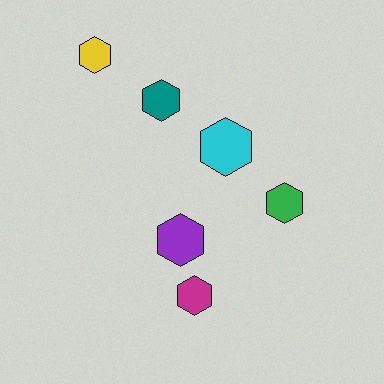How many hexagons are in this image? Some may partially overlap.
There are 6 hexagons.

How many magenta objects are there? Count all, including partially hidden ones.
There is 1 magenta object.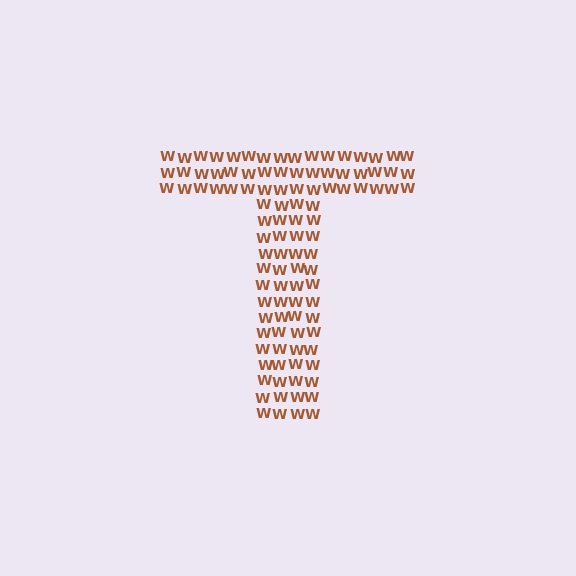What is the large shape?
The large shape is the letter T.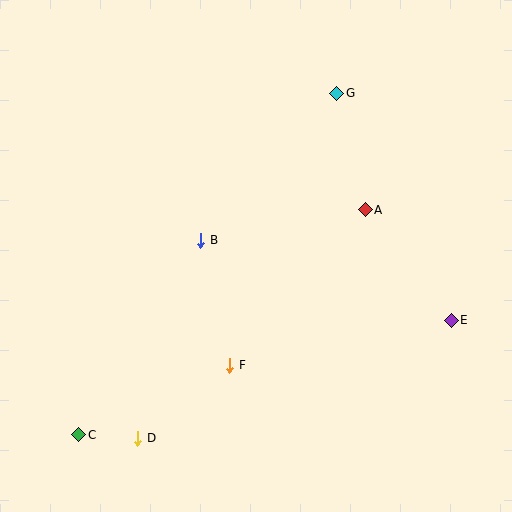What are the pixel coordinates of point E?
Point E is at (451, 320).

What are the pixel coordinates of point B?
Point B is at (201, 240).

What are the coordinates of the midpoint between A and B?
The midpoint between A and B is at (283, 225).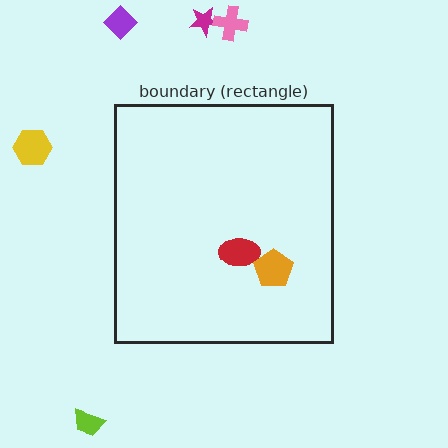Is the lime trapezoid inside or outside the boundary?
Outside.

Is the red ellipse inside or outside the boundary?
Inside.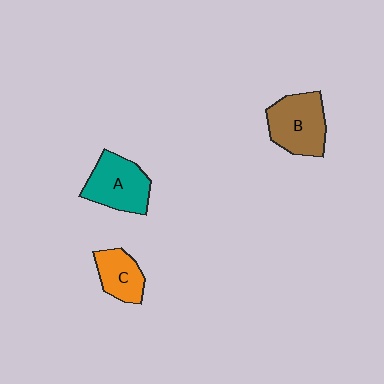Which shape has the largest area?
Shape B (brown).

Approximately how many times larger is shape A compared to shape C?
Approximately 1.5 times.